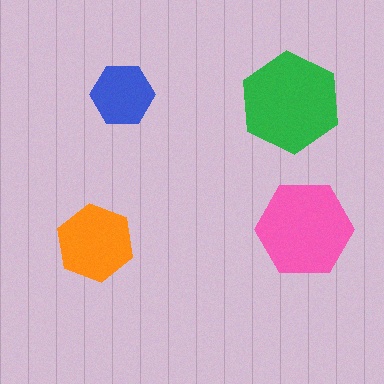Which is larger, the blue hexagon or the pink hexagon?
The pink one.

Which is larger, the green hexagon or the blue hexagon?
The green one.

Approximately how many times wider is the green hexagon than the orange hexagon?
About 1.5 times wider.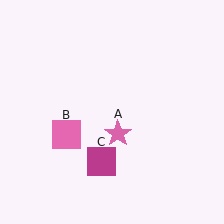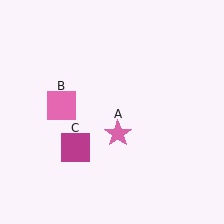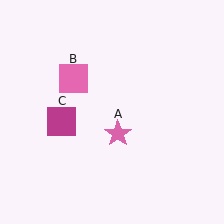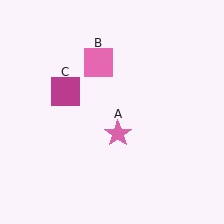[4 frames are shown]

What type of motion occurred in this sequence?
The pink square (object B), magenta square (object C) rotated clockwise around the center of the scene.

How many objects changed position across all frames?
2 objects changed position: pink square (object B), magenta square (object C).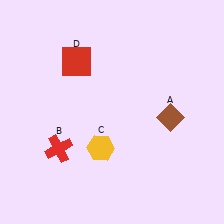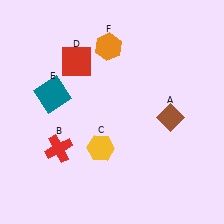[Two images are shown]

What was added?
A teal square (E), an orange hexagon (F) were added in Image 2.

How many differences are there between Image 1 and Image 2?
There are 2 differences between the two images.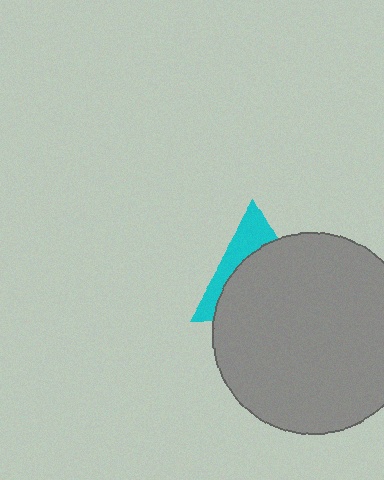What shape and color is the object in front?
The object in front is a gray circle.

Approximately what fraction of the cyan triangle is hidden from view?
Roughly 68% of the cyan triangle is hidden behind the gray circle.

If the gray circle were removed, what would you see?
You would see the complete cyan triangle.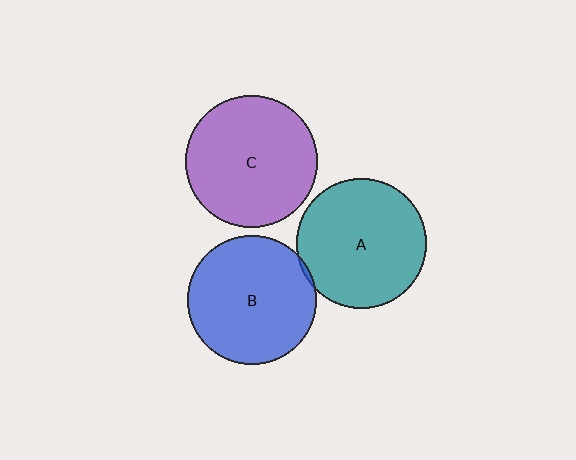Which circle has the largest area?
Circle C (purple).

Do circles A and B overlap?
Yes.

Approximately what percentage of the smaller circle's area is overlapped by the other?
Approximately 5%.